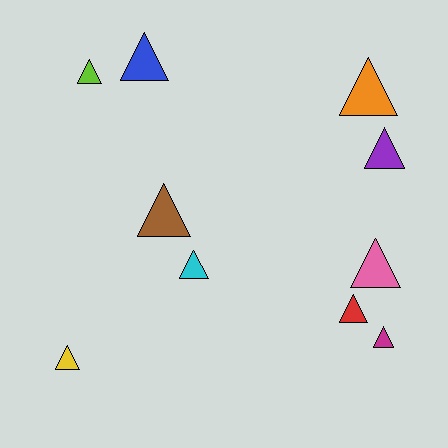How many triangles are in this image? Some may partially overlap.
There are 10 triangles.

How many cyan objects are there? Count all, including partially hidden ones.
There is 1 cyan object.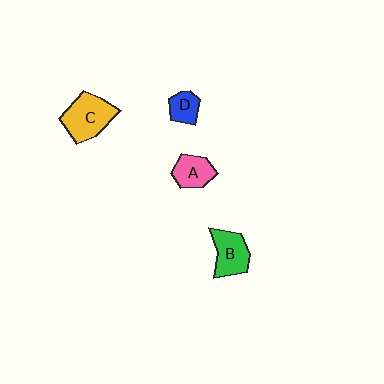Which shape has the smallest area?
Shape D (blue).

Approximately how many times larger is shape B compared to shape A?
Approximately 1.3 times.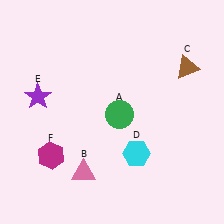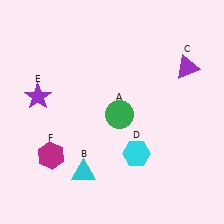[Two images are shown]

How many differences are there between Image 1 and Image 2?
There are 2 differences between the two images.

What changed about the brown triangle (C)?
In Image 1, C is brown. In Image 2, it changed to purple.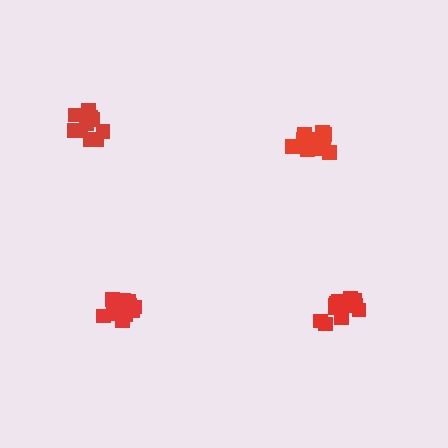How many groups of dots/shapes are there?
There are 4 groups.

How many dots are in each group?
Group 1: 15 dots, Group 2: 10 dots, Group 3: 16 dots, Group 4: 10 dots (51 total).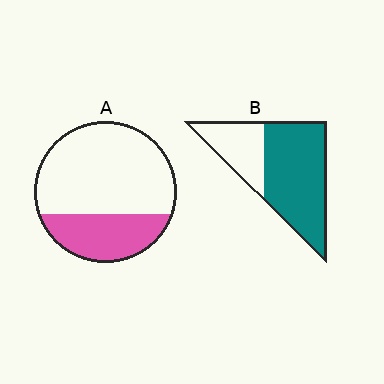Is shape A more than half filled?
No.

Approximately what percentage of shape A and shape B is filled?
A is approximately 30% and B is approximately 70%.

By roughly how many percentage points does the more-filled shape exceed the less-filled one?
By roughly 40 percentage points (B over A).